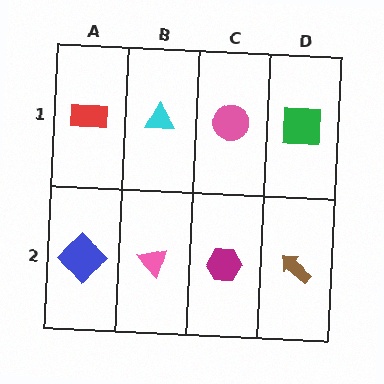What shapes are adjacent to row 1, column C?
A magenta hexagon (row 2, column C), a cyan triangle (row 1, column B), a green square (row 1, column D).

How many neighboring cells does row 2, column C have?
3.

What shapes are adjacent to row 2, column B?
A cyan triangle (row 1, column B), a blue diamond (row 2, column A), a magenta hexagon (row 2, column C).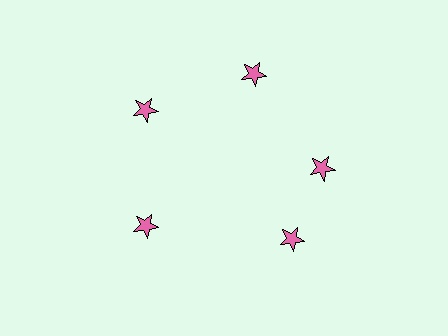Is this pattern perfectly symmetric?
No. The 5 pink stars are arranged in a ring, but one element near the 5 o'clock position is rotated out of alignment along the ring, breaking the 5-fold rotational symmetry.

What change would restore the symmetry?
The symmetry would be restored by rotating it back into even spacing with its neighbors so that all 5 stars sit at equal angles and equal distance from the center.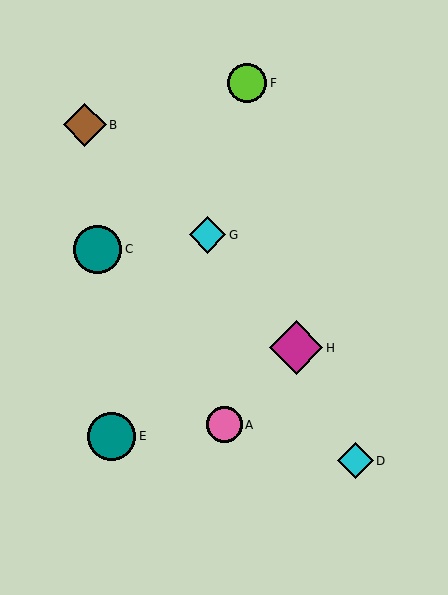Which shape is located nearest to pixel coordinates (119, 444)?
The teal circle (labeled E) at (112, 436) is nearest to that location.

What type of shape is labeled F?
Shape F is a lime circle.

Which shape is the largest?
The magenta diamond (labeled H) is the largest.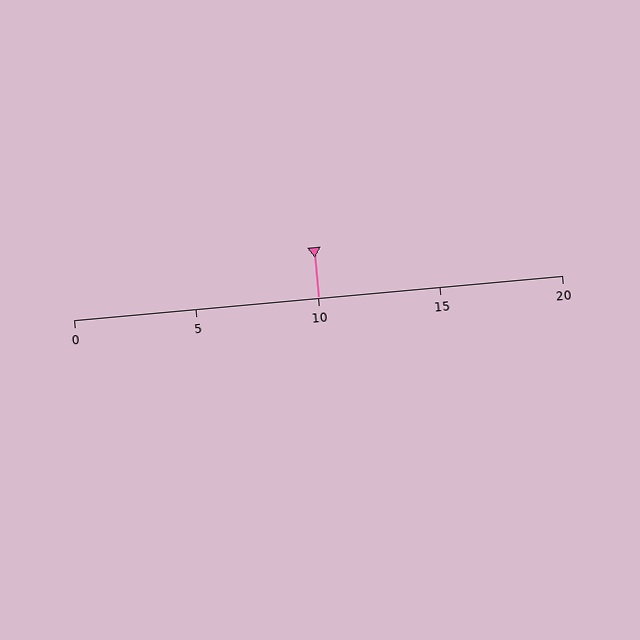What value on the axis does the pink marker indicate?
The marker indicates approximately 10.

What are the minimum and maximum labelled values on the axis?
The axis runs from 0 to 20.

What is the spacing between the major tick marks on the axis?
The major ticks are spaced 5 apart.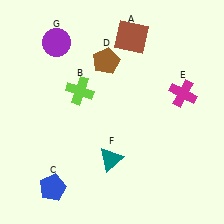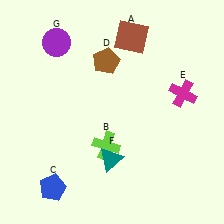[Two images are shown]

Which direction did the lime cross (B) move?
The lime cross (B) moved down.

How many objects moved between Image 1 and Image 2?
1 object moved between the two images.